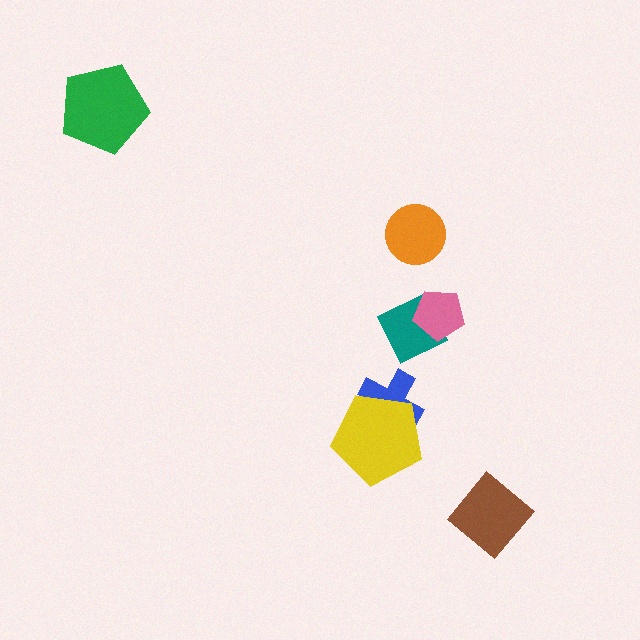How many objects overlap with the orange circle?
0 objects overlap with the orange circle.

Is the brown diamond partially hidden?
No, no other shape covers it.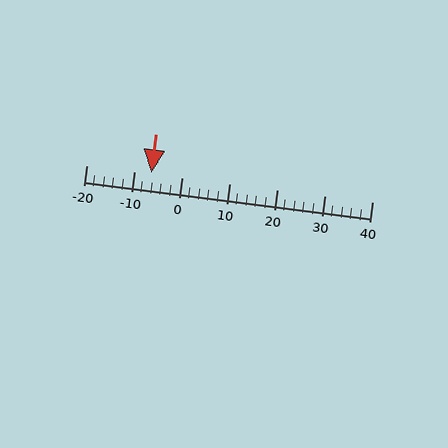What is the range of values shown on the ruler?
The ruler shows values from -20 to 40.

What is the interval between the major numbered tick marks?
The major tick marks are spaced 10 units apart.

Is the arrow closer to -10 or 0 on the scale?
The arrow is closer to -10.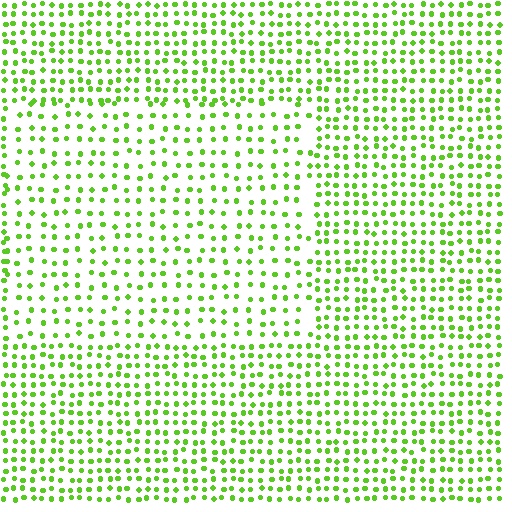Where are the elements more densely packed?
The elements are more densely packed outside the rectangle boundary.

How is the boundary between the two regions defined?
The boundary is defined by a change in element density (approximately 1.6x ratio). All elements are the same color, size, and shape.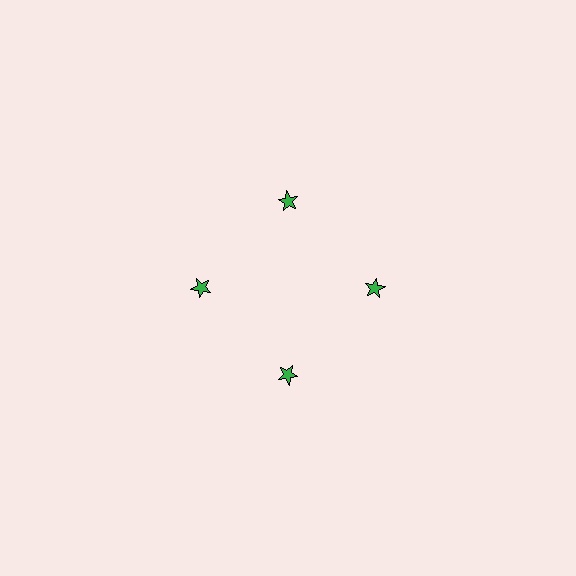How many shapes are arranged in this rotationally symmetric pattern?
There are 4 shapes, arranged in 4 groups of 1.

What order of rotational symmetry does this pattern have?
This pattern has 4-fold rotational symmetry.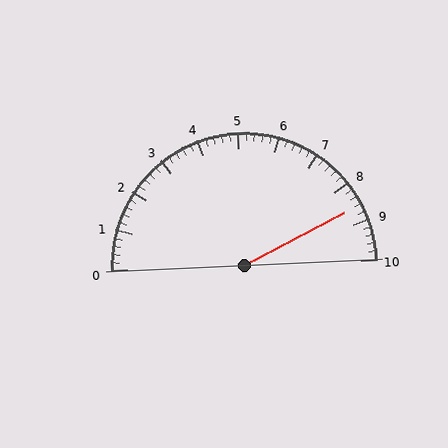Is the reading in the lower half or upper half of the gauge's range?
The reading is in the upper half of the range (0 to 10).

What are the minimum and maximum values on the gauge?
The gauge ranges from 0 to 10.